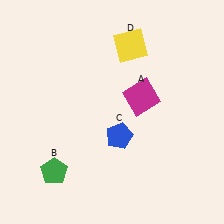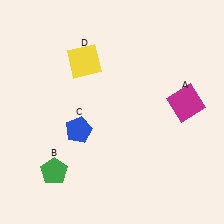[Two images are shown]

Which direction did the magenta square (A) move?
The magenta square (A) moved right.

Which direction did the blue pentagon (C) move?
The blue pentagon (C) moved left.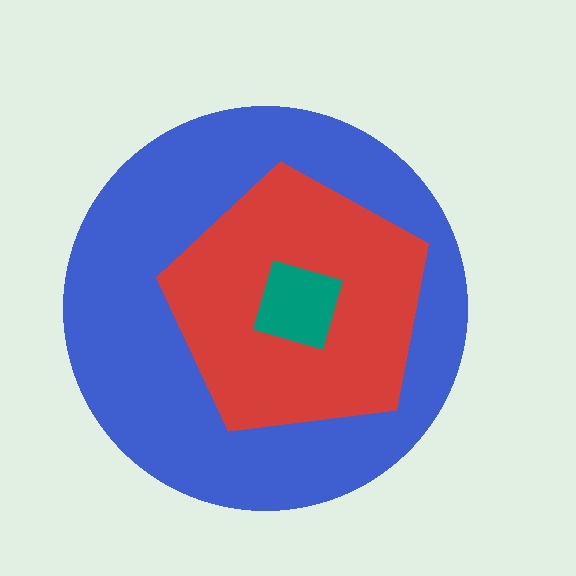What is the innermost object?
The teal square.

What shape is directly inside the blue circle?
The red pentagon.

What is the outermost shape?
The blue circle.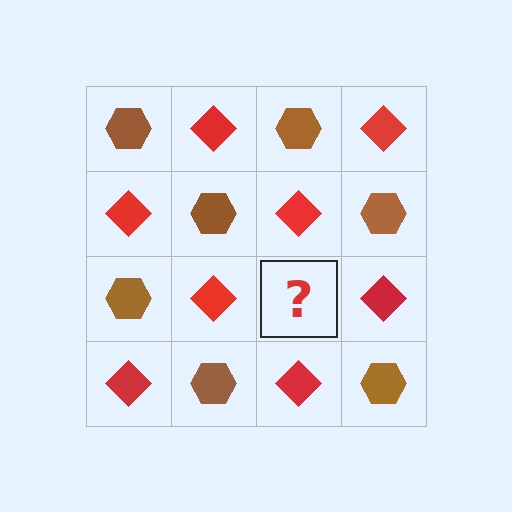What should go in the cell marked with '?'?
The missing cell should contain a brown hexagon.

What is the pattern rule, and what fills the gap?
The rule is that it alternates brown hexagon and red diamond in a checkerboard pattern. The gap should be filled with a brown hexagon.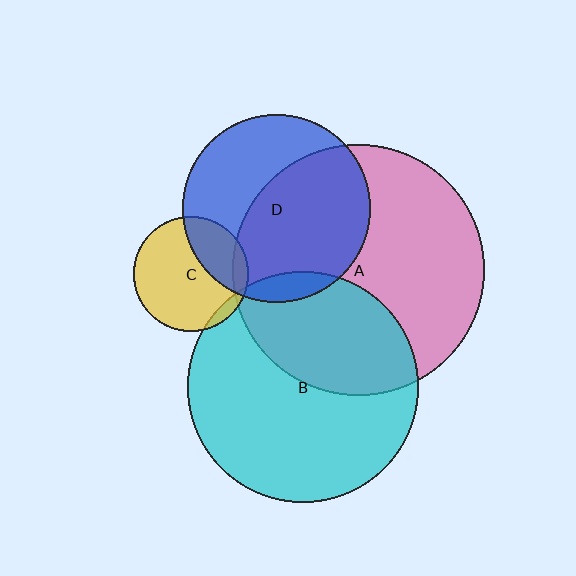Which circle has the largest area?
Circle A (pink).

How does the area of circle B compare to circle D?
Approximately 1.5 times.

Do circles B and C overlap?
Yes.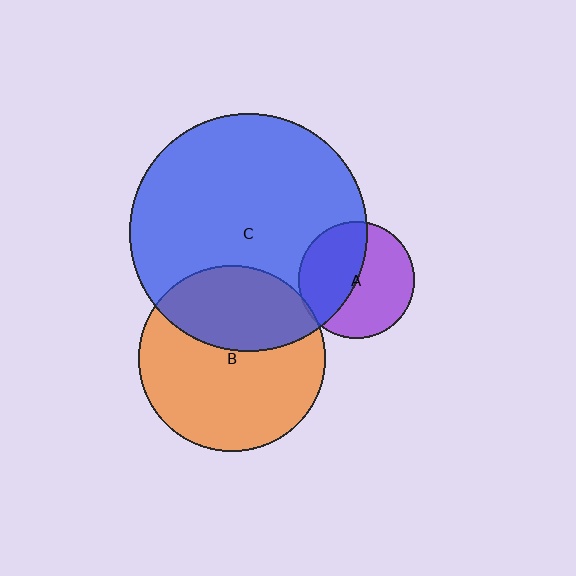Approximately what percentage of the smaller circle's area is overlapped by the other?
Approximately 35%.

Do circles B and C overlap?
Yes.